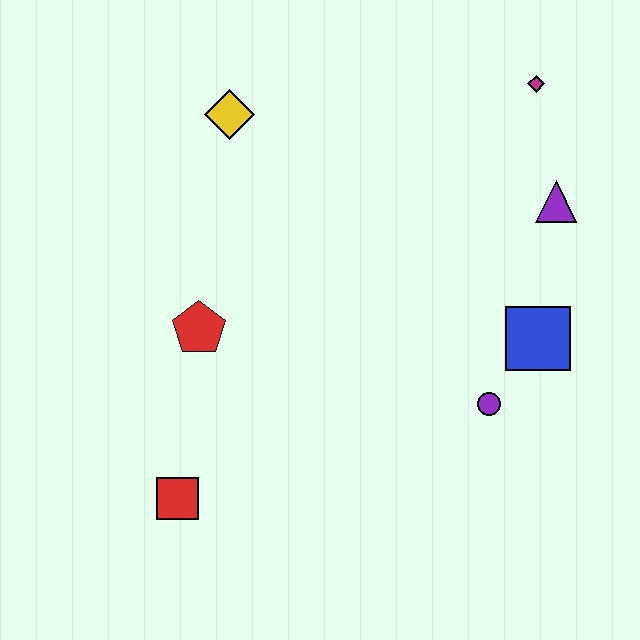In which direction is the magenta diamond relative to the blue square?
The magenta diamond is above the blue square.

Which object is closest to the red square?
The red pentagon is closest to the red square.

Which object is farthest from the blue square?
The red square is farthest from the blue square.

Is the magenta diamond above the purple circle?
Yes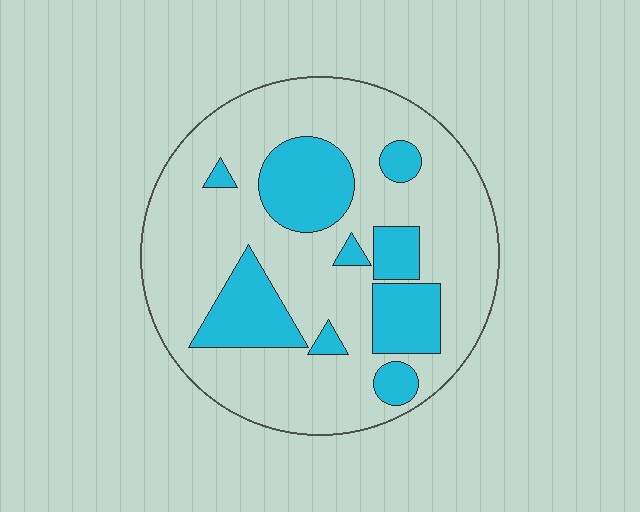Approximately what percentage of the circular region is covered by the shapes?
Approximately 25%.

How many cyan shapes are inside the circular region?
9.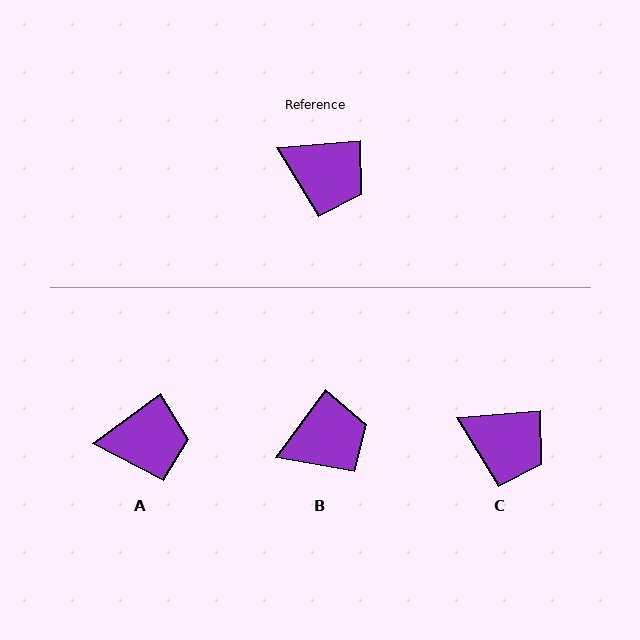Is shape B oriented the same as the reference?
No, it is off by about 49 degrees.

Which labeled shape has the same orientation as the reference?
C.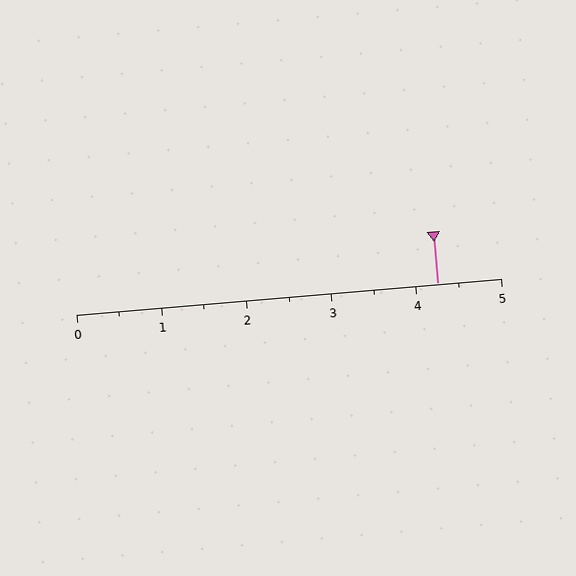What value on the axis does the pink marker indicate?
The marker indicates approximately 4.2.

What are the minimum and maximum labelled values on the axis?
The axis runs from 0 to 5.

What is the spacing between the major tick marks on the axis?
The major ticks are spaced 1 apart.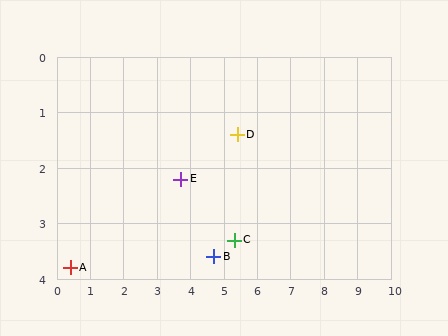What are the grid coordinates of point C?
Point C is at approximately (5.3, 3.3).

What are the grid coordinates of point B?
Point B is at approximately (4.7, 3.6).